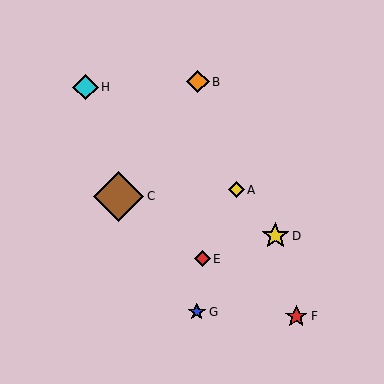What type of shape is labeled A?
Shape A is a yellow diamond.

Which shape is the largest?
The brown diamond (labeled C) is the largest.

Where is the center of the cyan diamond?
The center of the cyan diamond is at (86, 87).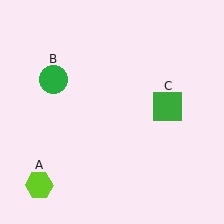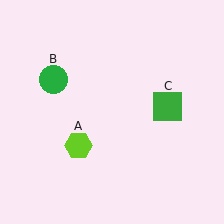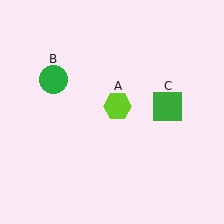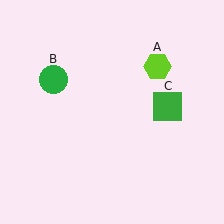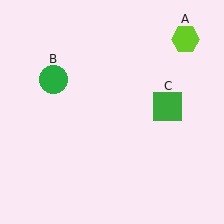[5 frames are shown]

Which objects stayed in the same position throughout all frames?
Green circle (object B) and green square (object C) remained stationary.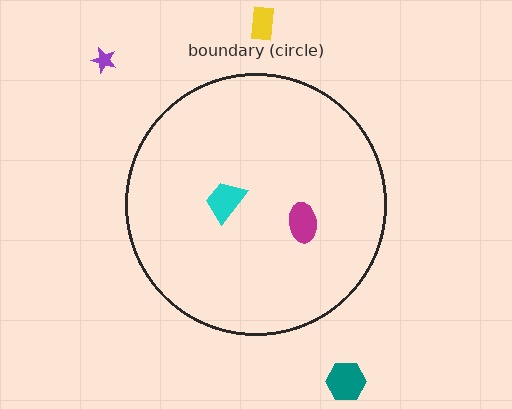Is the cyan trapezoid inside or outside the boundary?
Inside.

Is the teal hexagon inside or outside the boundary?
Outside.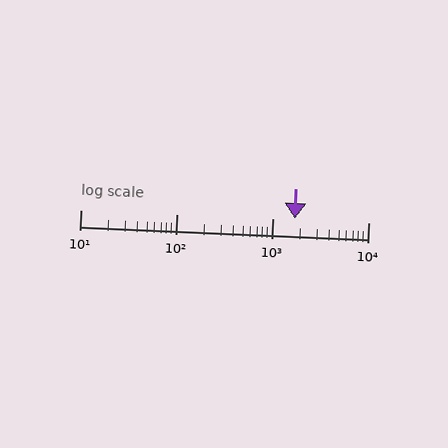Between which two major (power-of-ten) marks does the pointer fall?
The pointer is between 1000 and 10000.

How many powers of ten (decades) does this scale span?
The scale spans 3 decades, from 10 to 10000.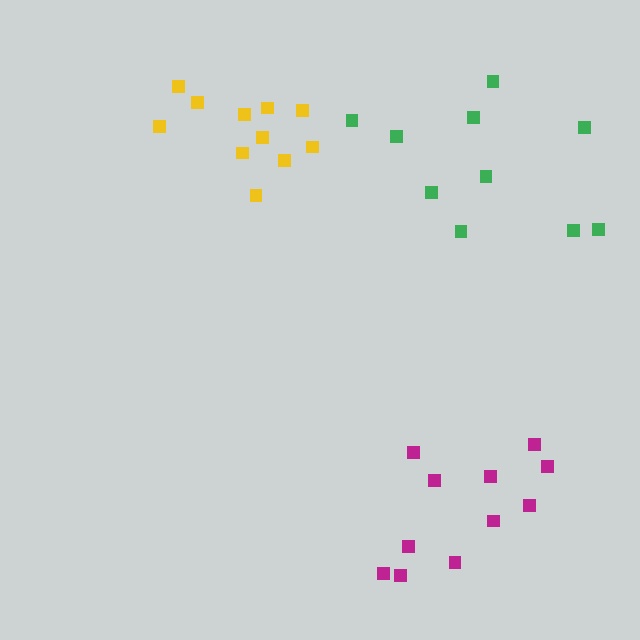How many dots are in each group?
Group 1: 10 dots, Group 2: 11 dots, Group 3: 11 dots (32 total).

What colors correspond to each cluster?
The clusters are colored: green, yellow, magenta.